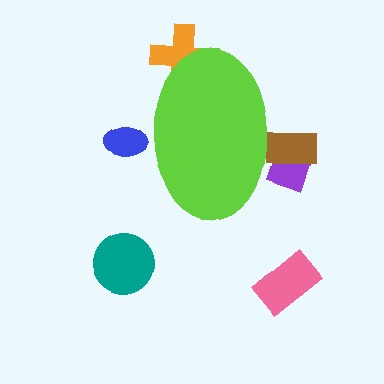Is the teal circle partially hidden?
No, the teal circle is fully visible.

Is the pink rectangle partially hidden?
No, the pink rectangle is fully visible.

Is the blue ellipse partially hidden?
Yes, the blue ellipse is partially hidden behind the lime ellipse.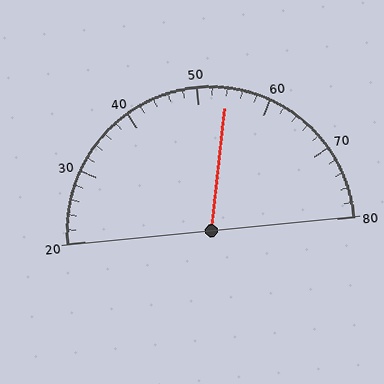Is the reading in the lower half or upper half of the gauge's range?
The reading is in the upper half of the range (20 to 80).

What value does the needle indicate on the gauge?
The needle indicates approximately 54.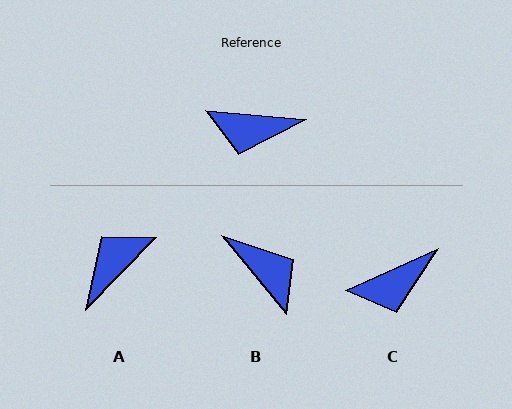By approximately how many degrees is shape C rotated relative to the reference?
Approximately 30 degrees counter-clockwise.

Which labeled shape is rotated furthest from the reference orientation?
B, about 135 degrees away.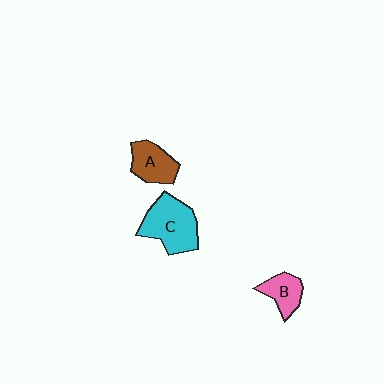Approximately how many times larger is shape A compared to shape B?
Approximately 1.2 times.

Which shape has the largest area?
Shape C (cyan).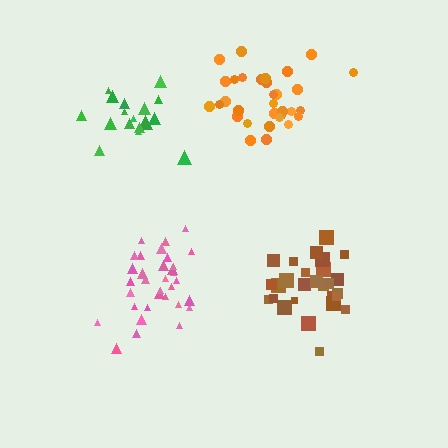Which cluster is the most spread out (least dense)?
Green.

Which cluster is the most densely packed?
Brown.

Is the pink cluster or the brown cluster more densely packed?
Brown.